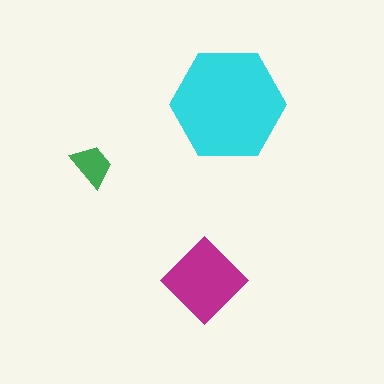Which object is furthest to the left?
The green trapezoid is leftmost.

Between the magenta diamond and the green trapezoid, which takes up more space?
The magenta diamond.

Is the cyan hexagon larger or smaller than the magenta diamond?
Larger.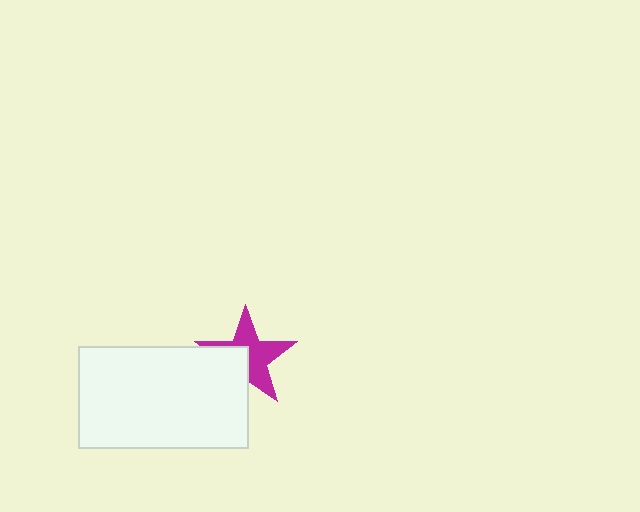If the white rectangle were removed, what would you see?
You would see the complete magenta star.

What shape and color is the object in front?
The object in front is a white rectangle.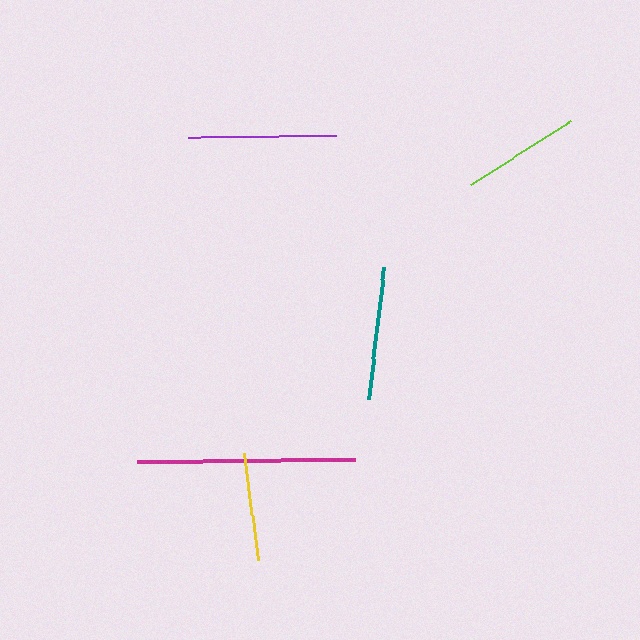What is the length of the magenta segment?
The magenta segment is approximately 218 pixels long.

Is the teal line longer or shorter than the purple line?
The purple line is longer than the teal line.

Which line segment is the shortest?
The yellow line is the shortest at approximately 108 pixels.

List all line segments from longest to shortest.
From longest to shortest: magenta, purple, teal, lime, yellow.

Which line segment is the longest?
The magenta line is the longest at approximately 218 pixels.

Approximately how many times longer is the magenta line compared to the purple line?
The magenta line is approximately 1.5 times the length of the purple line.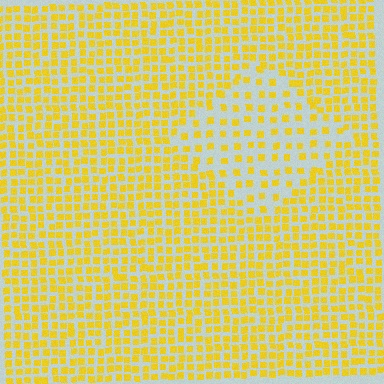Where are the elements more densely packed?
The elements are more densely packed outside the diamond boundary.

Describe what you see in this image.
The image contains small yellow elements arranged at two different densities. A diamond-shaped region is visible where the elements are less densely packed than the surrounding area.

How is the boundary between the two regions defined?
The boundary is defined by a change in element density (approximately 2.0x ratio). All elements are the same color, size, and shape.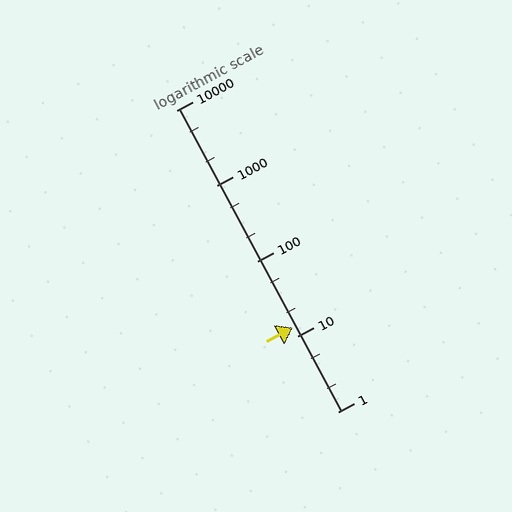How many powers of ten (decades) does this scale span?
The scale spans 4 decades, from 1 to 10000.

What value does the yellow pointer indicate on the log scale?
The pointer indicates approximately 13.